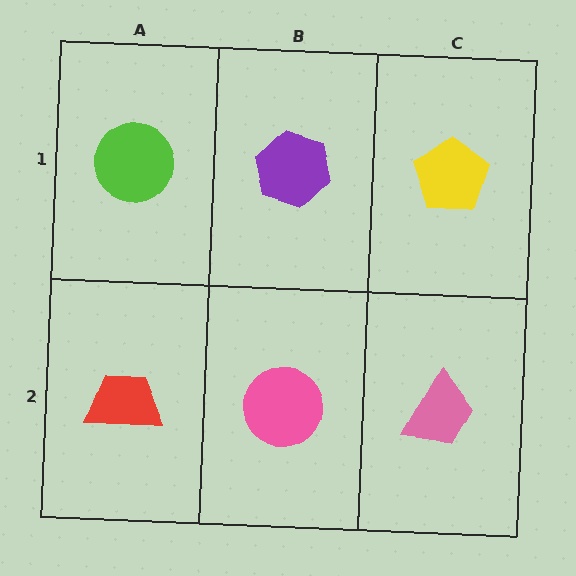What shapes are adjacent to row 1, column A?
A red trapezoid (row 2, column A), a purple hexagon (row 1, column B).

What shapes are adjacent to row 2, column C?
A yellow pentagon (row 1, column C), a pink circle (row 2, column B).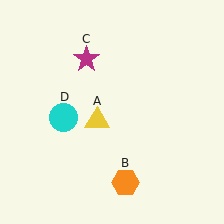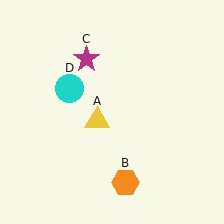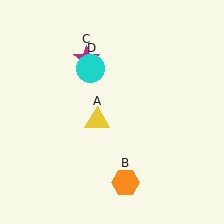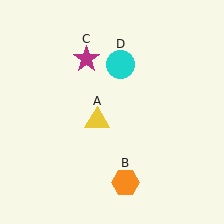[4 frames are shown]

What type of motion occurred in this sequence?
The cyan circle (object D) rotated clockwise around the center of the scene.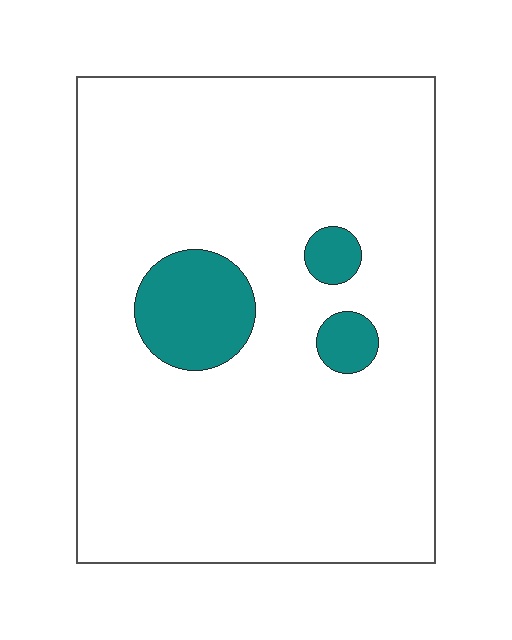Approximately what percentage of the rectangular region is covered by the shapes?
Approximately 10%.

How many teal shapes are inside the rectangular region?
3.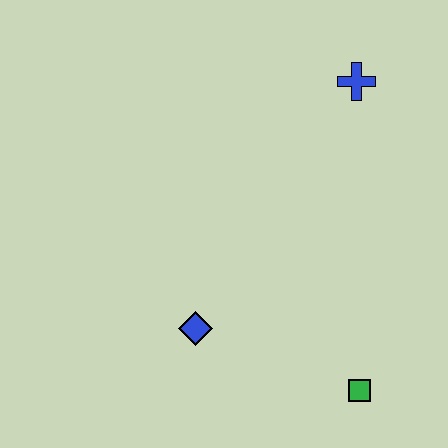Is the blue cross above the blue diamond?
Yes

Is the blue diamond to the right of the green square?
No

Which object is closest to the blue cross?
The blue diamond is closest to the blue cross.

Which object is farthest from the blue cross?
The green square is farthest from the blue cross.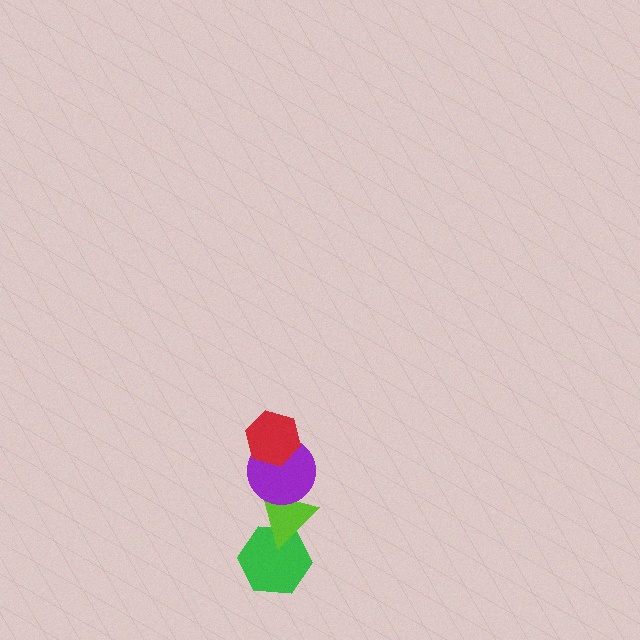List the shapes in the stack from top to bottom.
From top to bottom: the red hexagon, the purple circle, the lime triangle, the green hexagon.